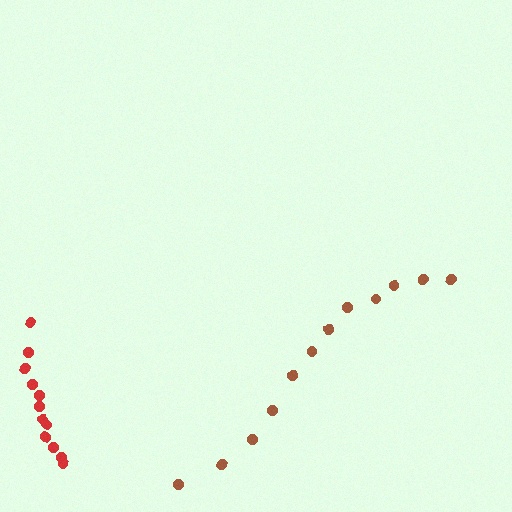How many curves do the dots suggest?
There are 2 distinct paths.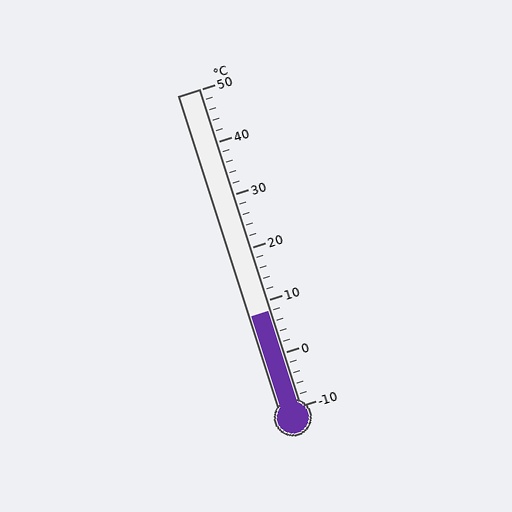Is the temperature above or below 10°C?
The temperature is below 10°C.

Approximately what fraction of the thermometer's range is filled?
The thermometer is filled to approximately 30% of its range.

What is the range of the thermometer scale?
The thermometer scale ranges from -10°C to 50°C.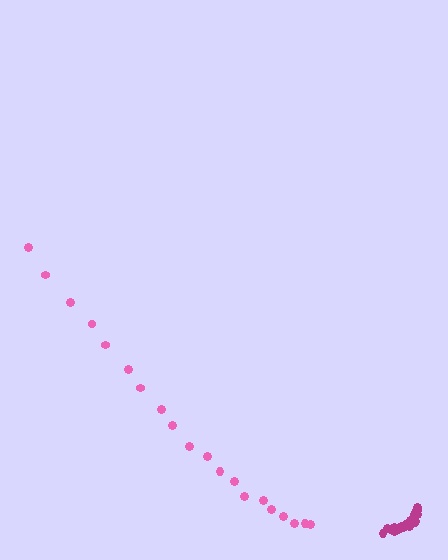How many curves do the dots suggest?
There are 2 distinct paths.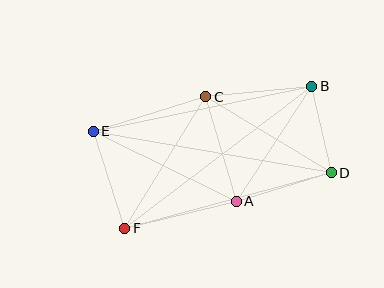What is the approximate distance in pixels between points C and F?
The distance between C and F is approximately 154 pixels.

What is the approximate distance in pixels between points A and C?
The distance between A and C is approximately 109 pixels.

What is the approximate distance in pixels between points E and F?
The distance between E and F is approximately 102 pixels.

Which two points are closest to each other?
Points B and D are closest to each other.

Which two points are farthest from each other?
Points D and E are farthest from each other.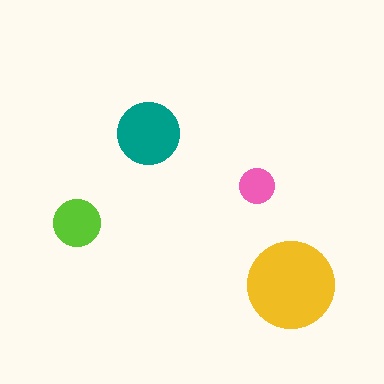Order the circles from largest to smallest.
the yellow one, the teal one, the lime one, the pink one.